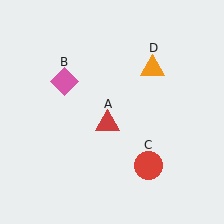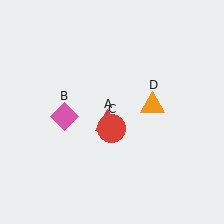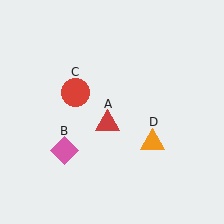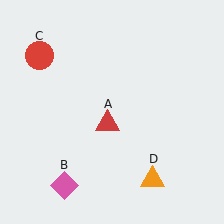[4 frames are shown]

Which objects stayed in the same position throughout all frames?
Red triangle (object A) remained stationary.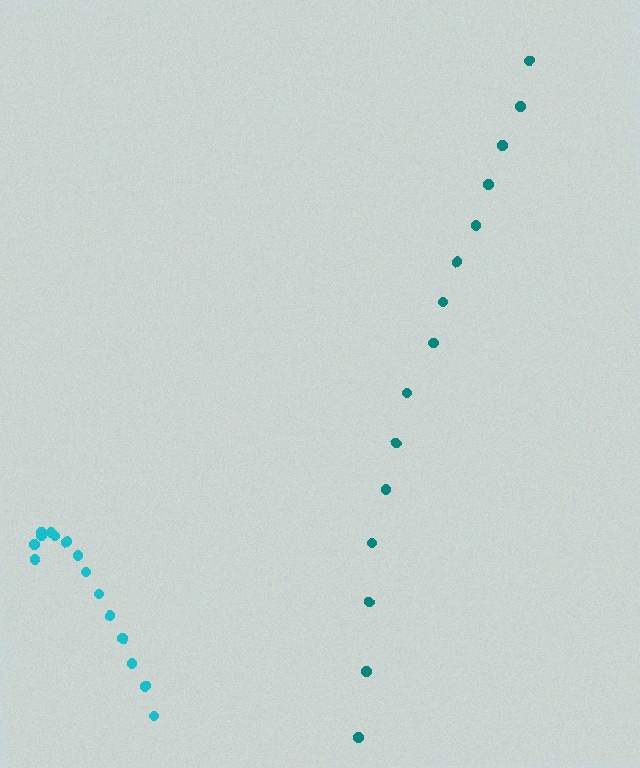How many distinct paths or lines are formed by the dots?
There are 2 distinct paths.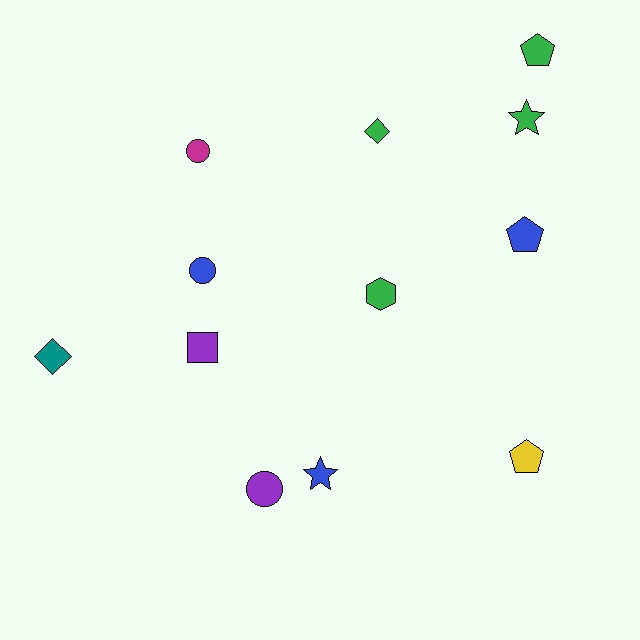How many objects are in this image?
There are 12 objects.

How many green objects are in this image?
There are 4 green objects.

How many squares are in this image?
There is 1 square.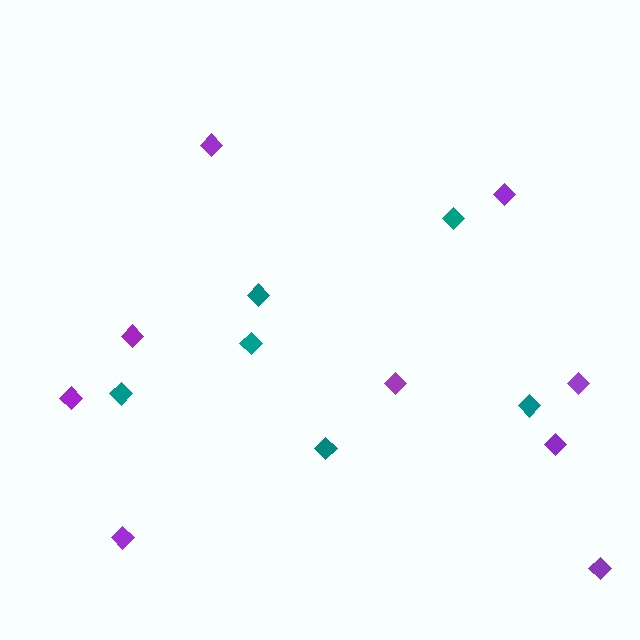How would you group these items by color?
There are 2 groups: one group of purple diamonds (9) and one group of teal diamonds (6).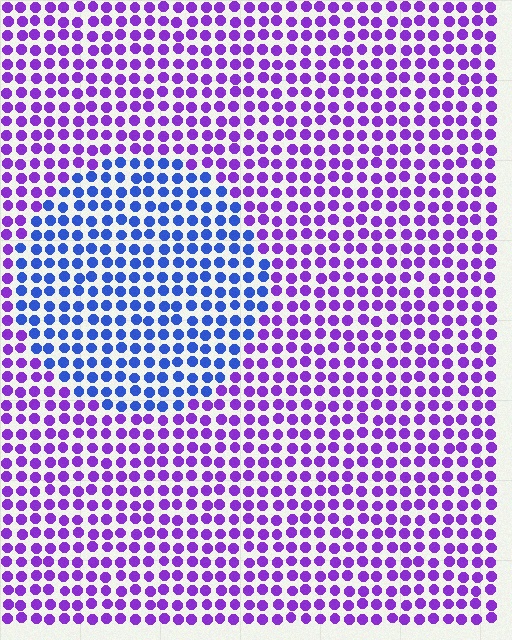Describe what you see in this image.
The image is filled with small purple elements in a uniform arrangement. A circle-shaped region is visible where the elements are tinted to a slightly different hue, forming a subtle color boundary.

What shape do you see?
I see a circle.